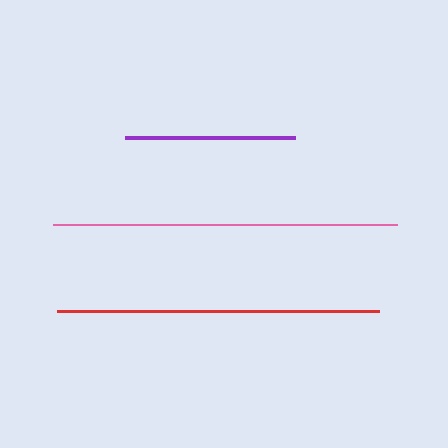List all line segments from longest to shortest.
From longest to shortest: pink, red, purple.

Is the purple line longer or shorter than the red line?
The red line is longer than the purple line.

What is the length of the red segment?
The red segment is approximately 322 pixels long.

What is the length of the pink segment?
The pink segment is approximately 344 pixels long.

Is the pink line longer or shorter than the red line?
The pink line is longer than the red line.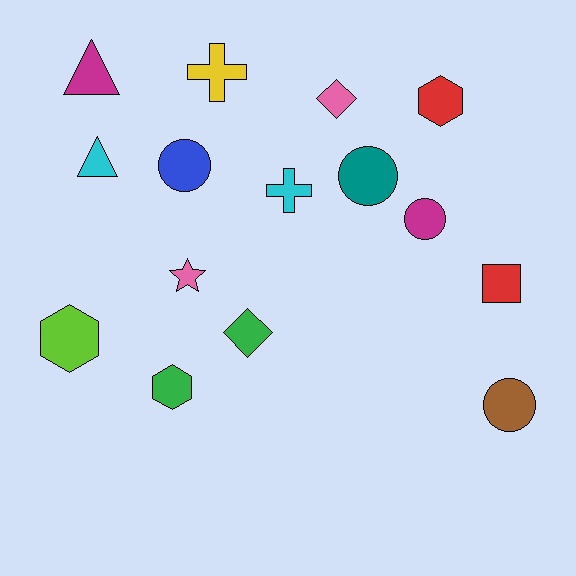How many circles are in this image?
There are 4 circles.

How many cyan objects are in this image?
There are 2 cyan objects.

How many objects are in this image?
There are 15 objects.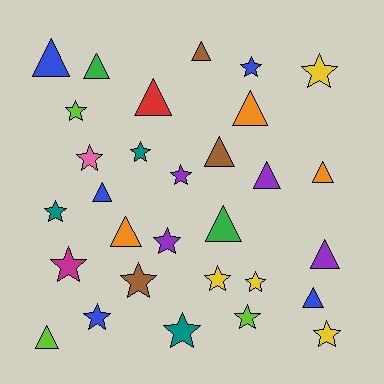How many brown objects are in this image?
There are 3 brown objects.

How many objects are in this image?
There are 30 objects.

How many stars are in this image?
There are 16 stars.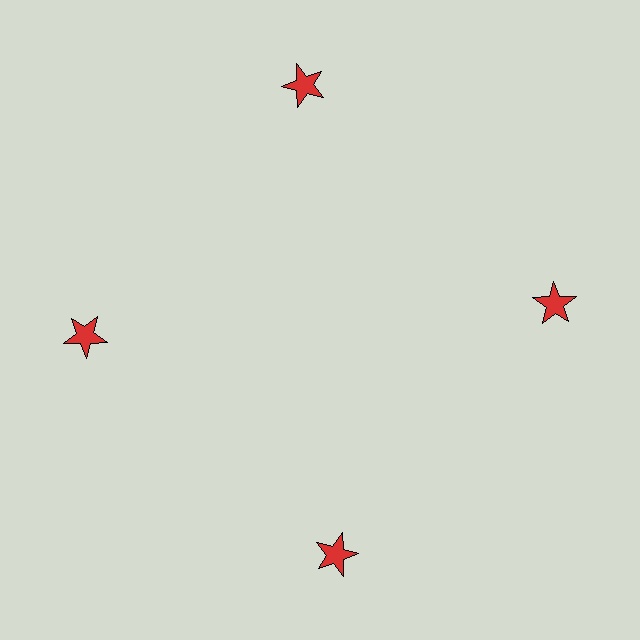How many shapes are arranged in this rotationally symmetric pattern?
There are 4 shapes, arranged in 4 groups of 1.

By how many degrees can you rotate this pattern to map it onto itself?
The pattern maps onto itself every 90 degrees of rotation.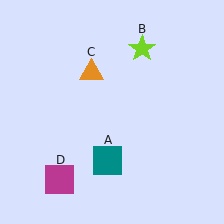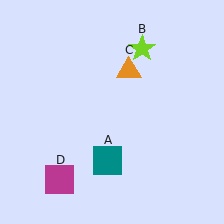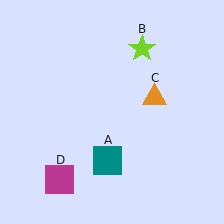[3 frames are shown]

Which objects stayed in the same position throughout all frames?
Teal square (object A) and lime star (object B) and magenta square (object D) remained stationary.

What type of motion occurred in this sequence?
The orange triangle (object C) rotated clockwise around the center of the scene.